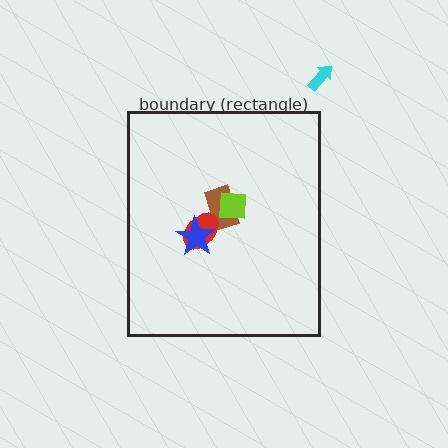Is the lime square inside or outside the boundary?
Inside.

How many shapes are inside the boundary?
4 inside, 1 outside.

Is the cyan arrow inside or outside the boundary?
Outside.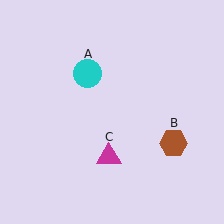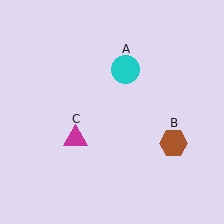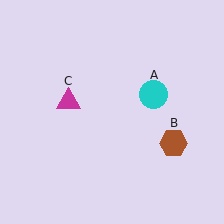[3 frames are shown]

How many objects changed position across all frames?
2 objects changed position: cyan circle (object A), magenta triangle (object C).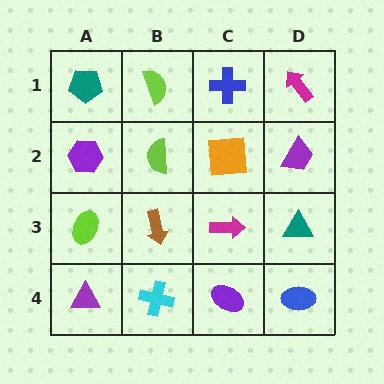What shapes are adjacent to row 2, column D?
A magenta arrow (row 1, column D), a teal triangle (row 3, column D), an orange square (row 2, column C).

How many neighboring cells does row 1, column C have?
3.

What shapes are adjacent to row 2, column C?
A blue cross (row 1, column C), a magenta arrow (row 3, column C), a lime semicircle (row 2, column B), a purple trapezoid (row 2, column D).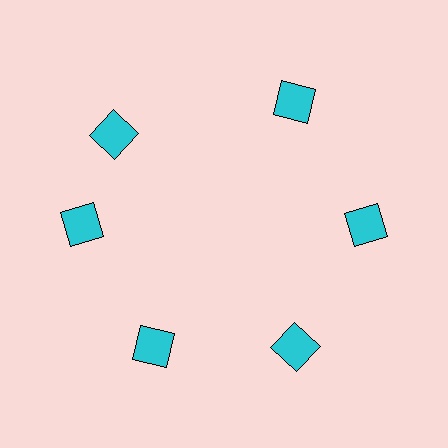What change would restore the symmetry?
The symmetry would be restored by rotating it back into even spacing with its neighbors so that all 6 squares sit at equal angles and equal distance from the center.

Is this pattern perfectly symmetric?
No. The 6 cyan squares are arranged in a ring, but one element near the 11 o'clock position is rotated out of alignment along the ring, breaking the 6-fold rotational symmetry.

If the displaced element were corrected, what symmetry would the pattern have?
It would have 6-fold rotational symmetry — the pattern would map onto itself every 60 degrees.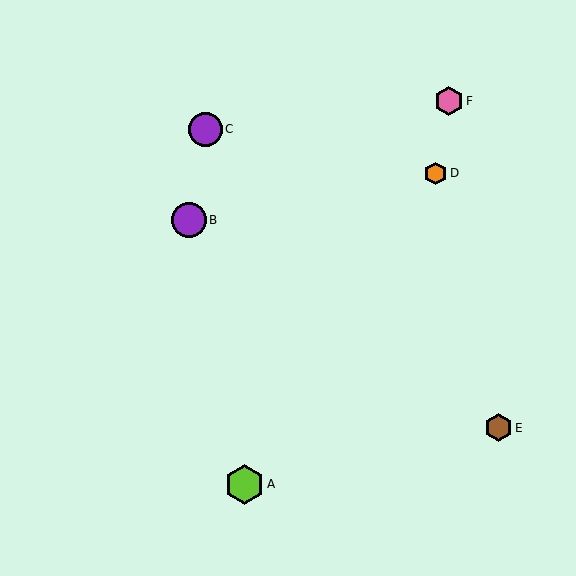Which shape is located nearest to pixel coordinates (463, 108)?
The pink hexagon (labeled F) at (449, 101) is nearest to that location.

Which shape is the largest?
The lime hexagon (labeled A) is the largest.